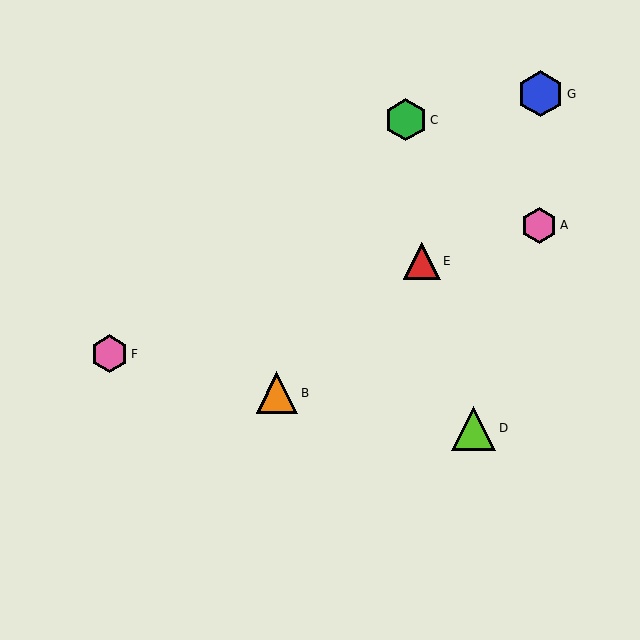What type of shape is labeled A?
Shape A is a pink hexagon.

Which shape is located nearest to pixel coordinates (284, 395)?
The orange triangle (labeled B) at (277, 393) is nearest to that location.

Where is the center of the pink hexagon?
The center of the pink hexagon is at (539, 225).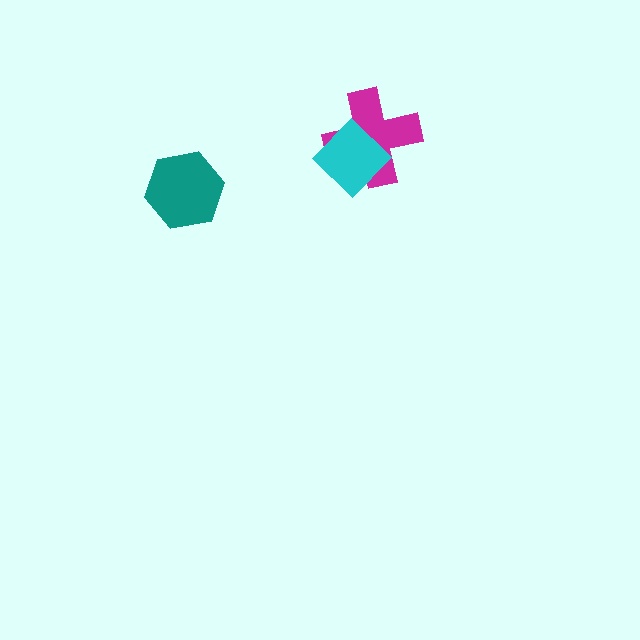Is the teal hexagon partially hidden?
No, no other shape covers it.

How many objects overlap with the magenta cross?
1 object overlaps with the magenta cross.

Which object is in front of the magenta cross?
The cyan diamond is in front of the magenta cross.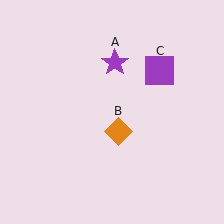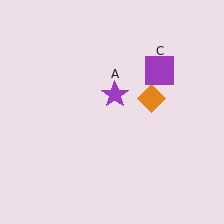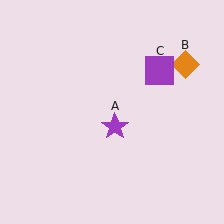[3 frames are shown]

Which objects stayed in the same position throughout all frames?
Purple square (object C) remained stationary.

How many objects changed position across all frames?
2 objects changed position: purple star (object A), orange diamond (object B).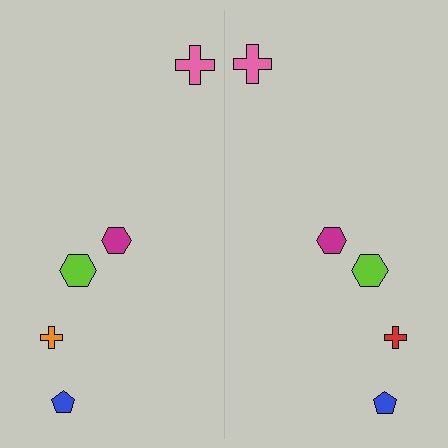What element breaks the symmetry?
The red cross on the right side breaks the symmetry — its mirror counterpart is orange.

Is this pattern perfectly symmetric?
No, the pattern is not perfectly symmetric. The red cross on the right side breaks the symmetry — its mirror counterpart is orange.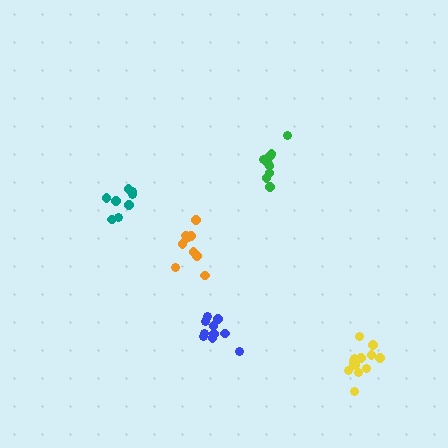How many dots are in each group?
Group 1: 8 dots, Group 2: 10 dots, Group 3: 9 dots, Group 4: 10 dots, Group 5: 13 dots (50 total).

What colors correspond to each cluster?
The clusters are colored: teal, green, orange, blue, yellow.